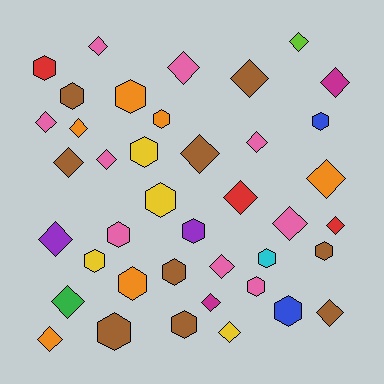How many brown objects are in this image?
There are 9 brown objects.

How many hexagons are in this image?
There are 18 hexagons.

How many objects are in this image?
There are 40 objects.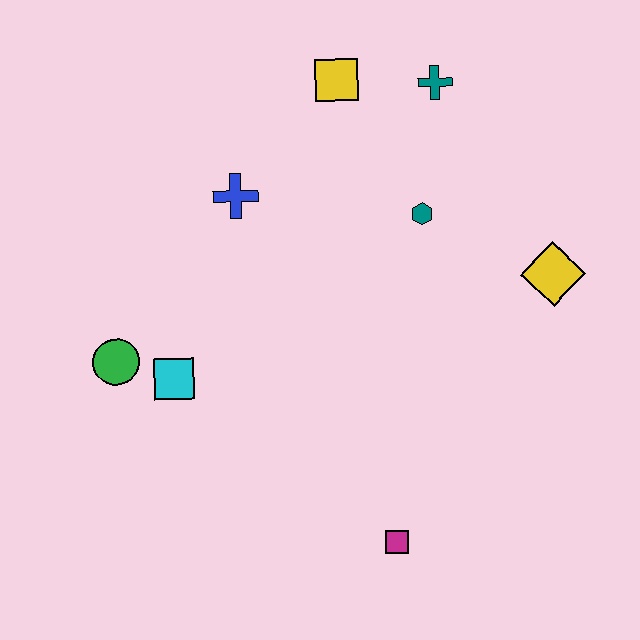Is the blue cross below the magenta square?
No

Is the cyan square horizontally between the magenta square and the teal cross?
No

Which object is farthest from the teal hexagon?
The green circle is farthest from the teal hexagon.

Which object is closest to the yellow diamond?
The teal hexagon is closest to the yellow diamond.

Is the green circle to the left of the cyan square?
Yes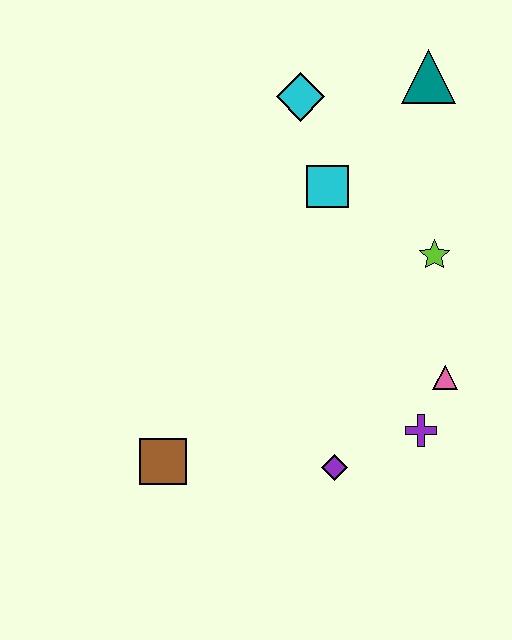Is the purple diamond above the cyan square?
No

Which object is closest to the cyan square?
The cyan diamond is closest to the cyan square.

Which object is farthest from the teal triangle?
The brown square is farthest from the teal triangle.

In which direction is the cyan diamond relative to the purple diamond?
The cyan diamond is above the purple diamond.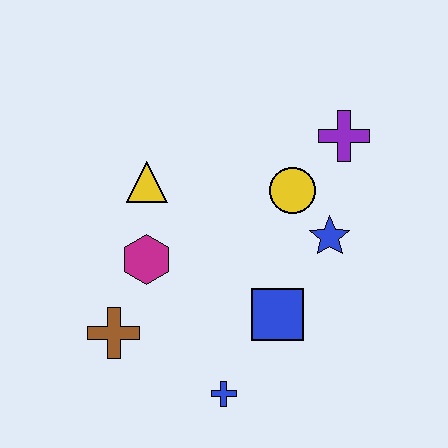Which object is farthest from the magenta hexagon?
The purple cross is farthest from the magenta hexagon.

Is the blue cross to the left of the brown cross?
No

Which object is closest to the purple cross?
The yellow circle is closest to the purple cross.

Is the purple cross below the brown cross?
No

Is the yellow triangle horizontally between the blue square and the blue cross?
No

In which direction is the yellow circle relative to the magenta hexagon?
The yellow circle is to the right of the magenta hexagon.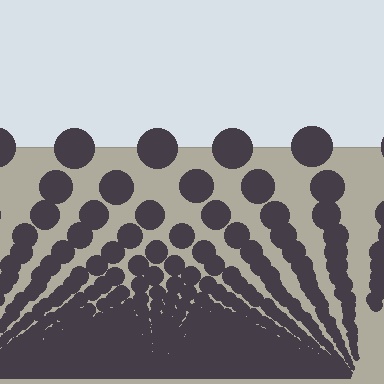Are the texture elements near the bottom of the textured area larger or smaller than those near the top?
Smaller. The gradient is inverted — elements near the bottom are smaller and denser.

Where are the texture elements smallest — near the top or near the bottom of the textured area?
Near the bottom.